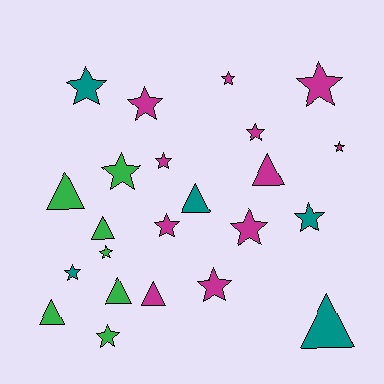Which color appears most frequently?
Magenta, with 11 objects.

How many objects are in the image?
There are 23 objects.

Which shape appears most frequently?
Star, with 15 objects.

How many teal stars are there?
There are 3 teal stars.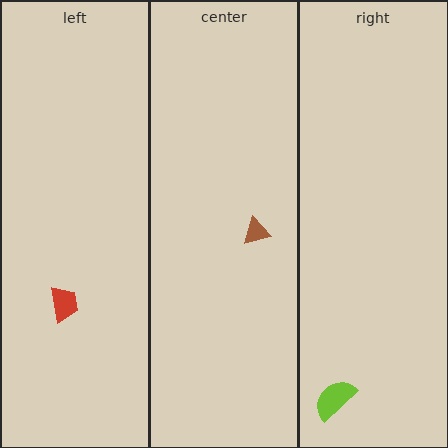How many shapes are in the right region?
1.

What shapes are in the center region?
The brown triangle.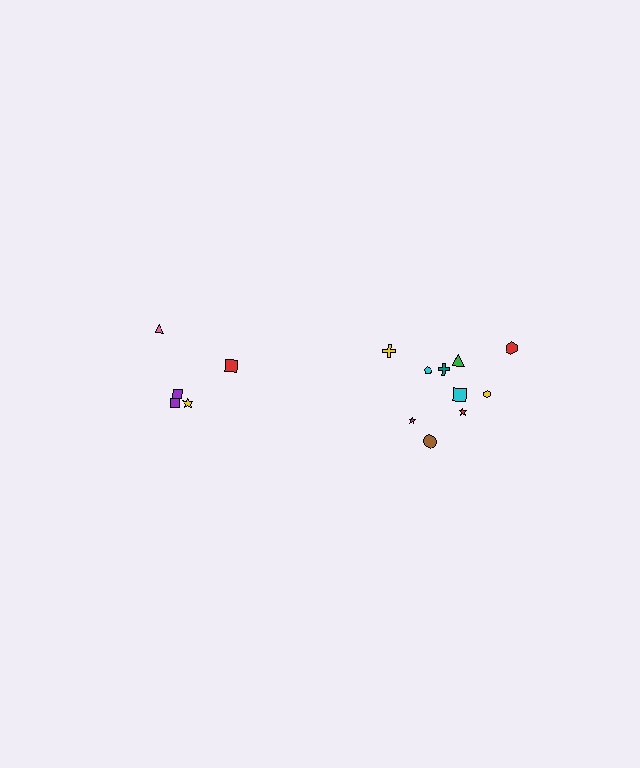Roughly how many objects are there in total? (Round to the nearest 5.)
Roughly 15 objects in total.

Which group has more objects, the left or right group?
The right group.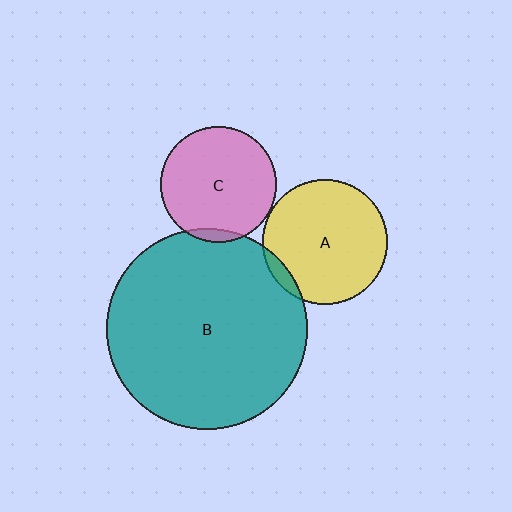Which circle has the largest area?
Circle B (teal).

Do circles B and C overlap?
Yes.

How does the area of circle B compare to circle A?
Approximately 2.6 times.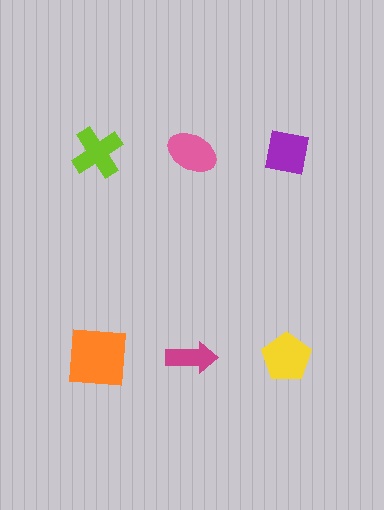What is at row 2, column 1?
An orange square.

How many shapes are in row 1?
3 shapes.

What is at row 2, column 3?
A yellow pentagon.